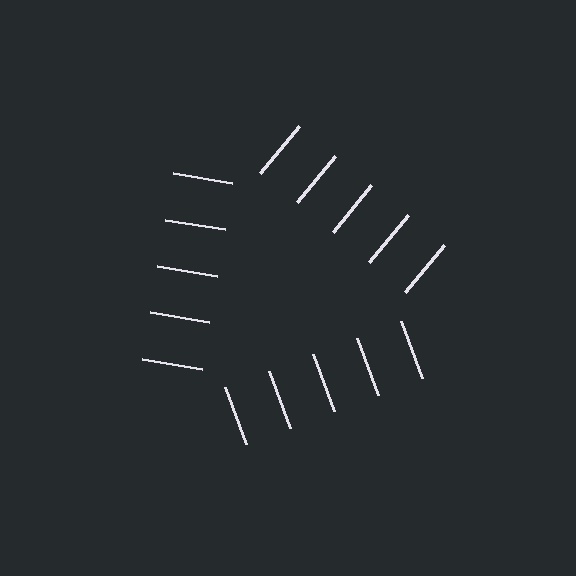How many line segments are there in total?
15 — 5 along each of the 3 edges.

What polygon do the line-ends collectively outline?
An illusory triangle — the line segments terminate on its edges but no continuous stroke is drawn.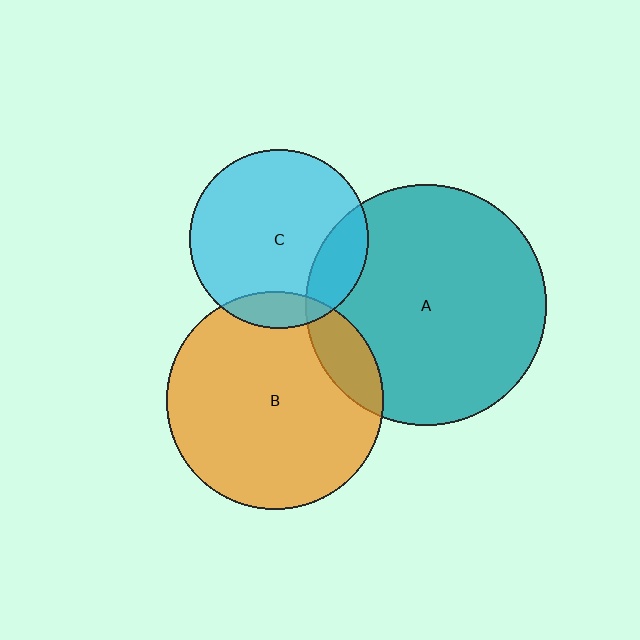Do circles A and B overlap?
Yes.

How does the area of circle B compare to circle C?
Approximately 1.5 times.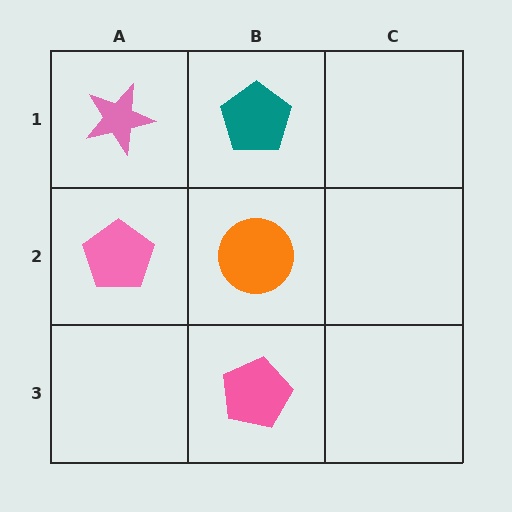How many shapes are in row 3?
1 shape.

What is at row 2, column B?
An orange circle.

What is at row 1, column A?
A pink star.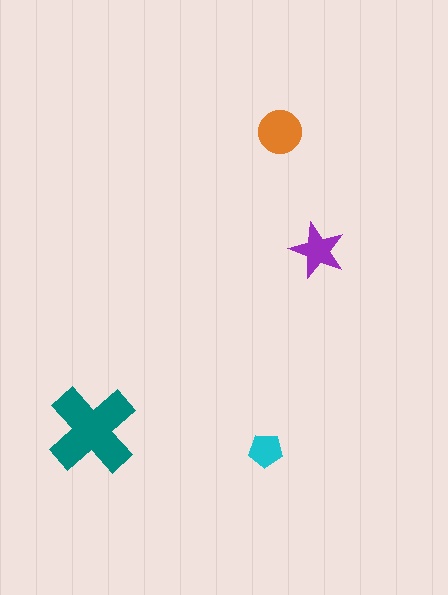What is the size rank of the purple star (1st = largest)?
3rd.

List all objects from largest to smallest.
The teal cross, the orange circle, the purple star, the cyan pentagon.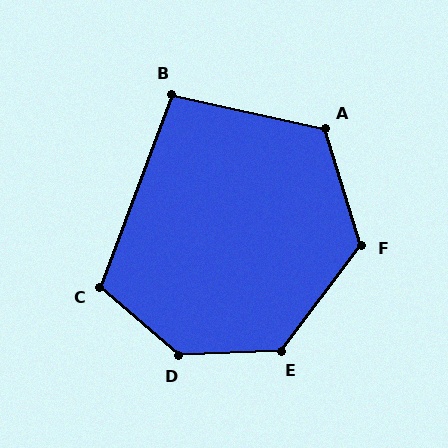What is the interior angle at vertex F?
Approximately 126 degrees (obtuse).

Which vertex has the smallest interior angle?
B, at approximately 98 degrees.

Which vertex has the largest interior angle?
D, at approximately 136 degrees.